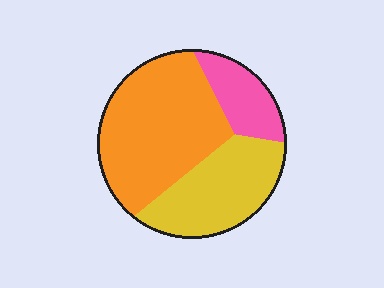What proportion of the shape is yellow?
Yellow covers around 35% of the shape.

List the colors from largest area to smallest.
From largest to smallest: orange, yellow, pink.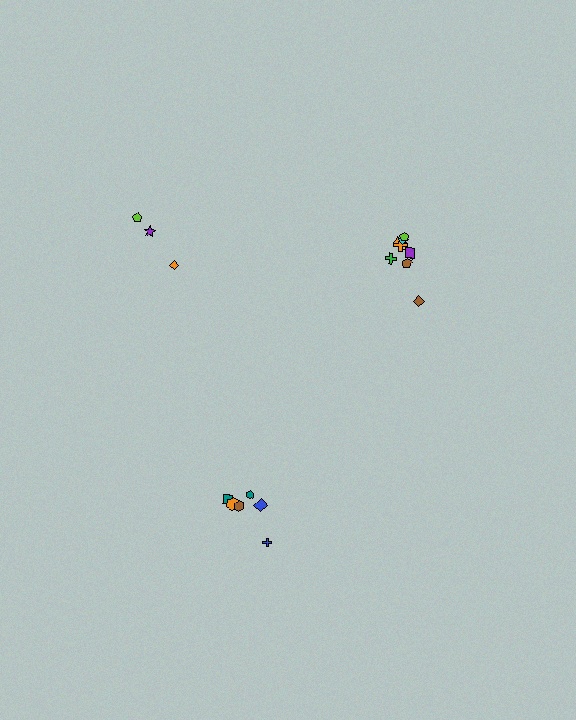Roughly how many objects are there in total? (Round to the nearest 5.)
Roughly 20 objects in total.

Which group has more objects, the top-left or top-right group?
The top-right group.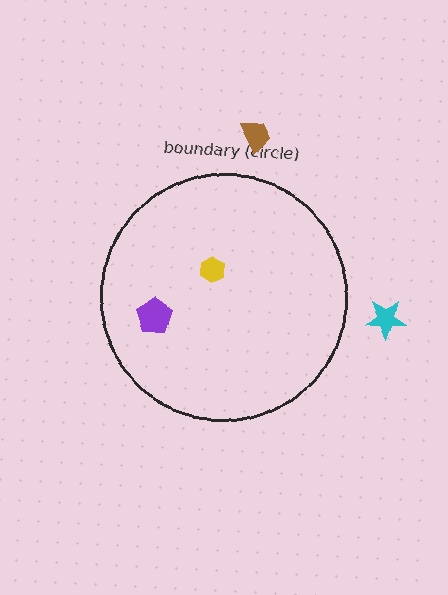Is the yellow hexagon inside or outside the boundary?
Inside.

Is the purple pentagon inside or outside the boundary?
Inside.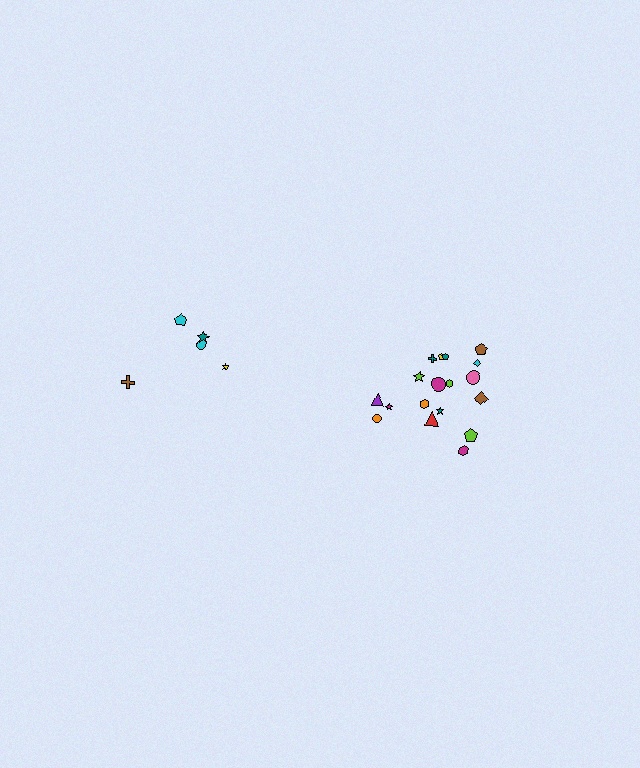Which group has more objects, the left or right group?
The right group.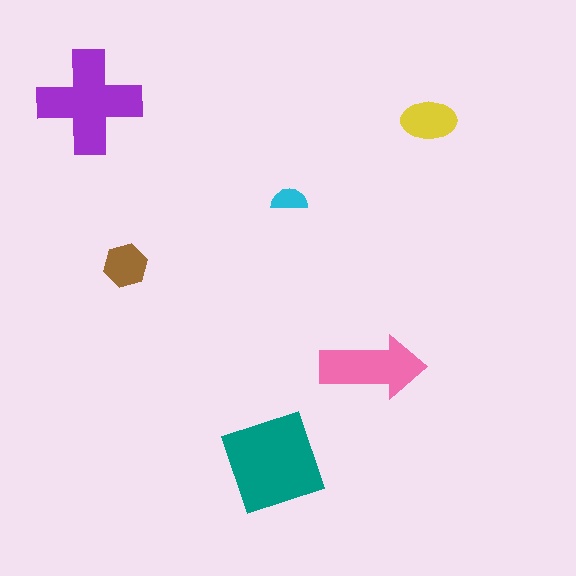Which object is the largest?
The teal square.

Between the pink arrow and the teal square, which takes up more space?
The teal square.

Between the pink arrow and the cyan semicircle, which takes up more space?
The pink arrow.